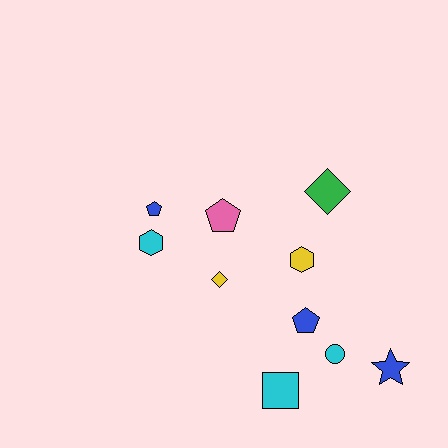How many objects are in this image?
There are 10 objects.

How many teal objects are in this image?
There are no teal objects.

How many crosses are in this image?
There are no crosses.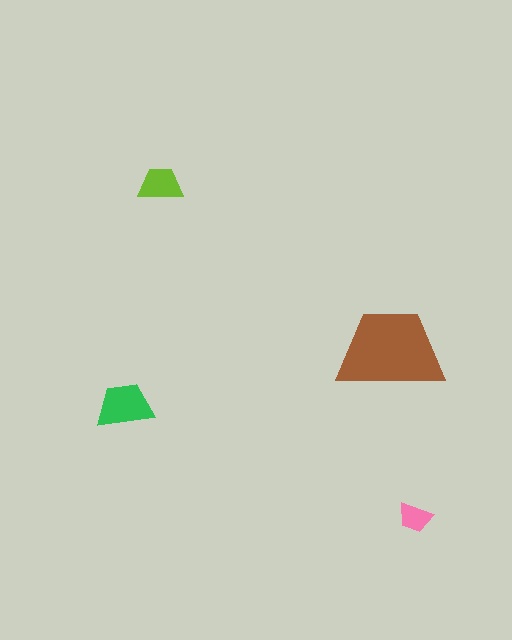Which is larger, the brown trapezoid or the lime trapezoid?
The brown one.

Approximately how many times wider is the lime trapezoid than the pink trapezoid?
About 1.5 times wider.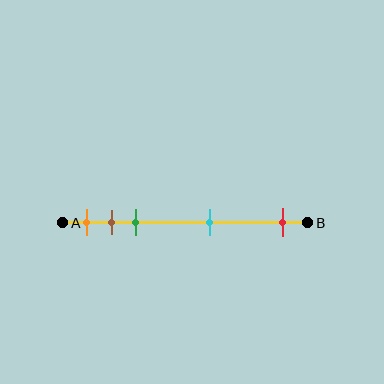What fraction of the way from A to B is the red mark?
The red mark is approximately 90% (0.9) of the way from A to B.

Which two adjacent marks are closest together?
The brown and green marks are the closest adjacent pair.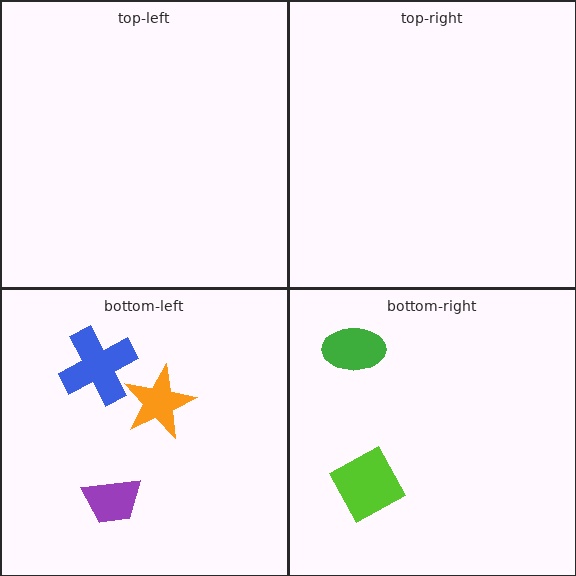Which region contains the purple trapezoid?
The bottom-left region.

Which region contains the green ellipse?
The bottom-right region.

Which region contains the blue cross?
The bottom-left region.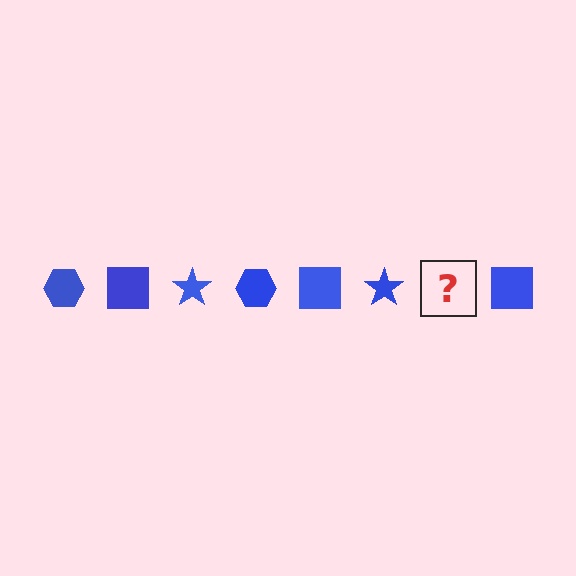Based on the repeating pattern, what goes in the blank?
The blank should be a blue hexagon.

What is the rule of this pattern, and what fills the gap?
The rule is that the pattern cycles through hexagon, square, star shapes in blue. The gap should be filled with a blue hexagon.